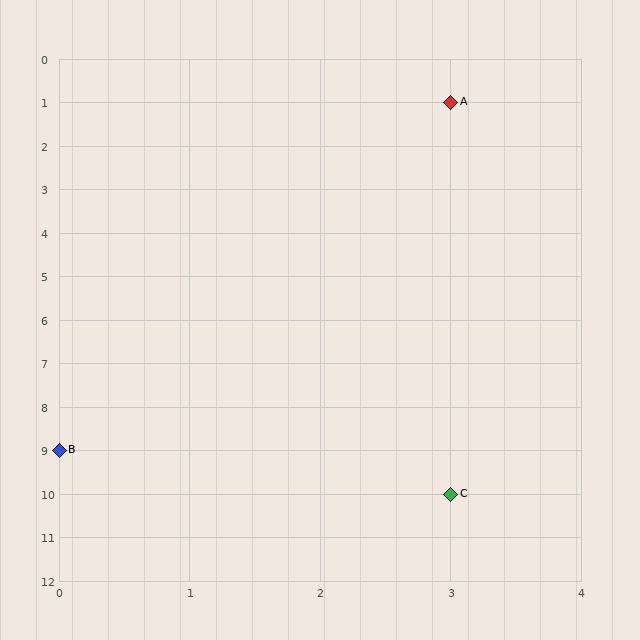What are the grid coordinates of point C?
Point C is at grid coordinates (3, 10).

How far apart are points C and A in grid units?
Points C and A are 9 rows apart.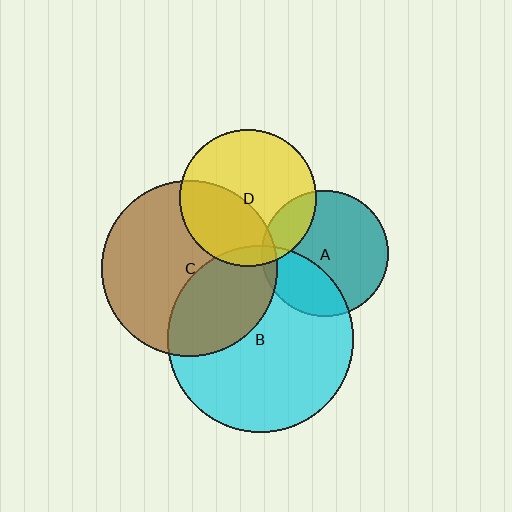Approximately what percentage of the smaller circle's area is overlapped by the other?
Approximately 5%.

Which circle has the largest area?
Circle B (cyan).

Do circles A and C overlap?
Yes.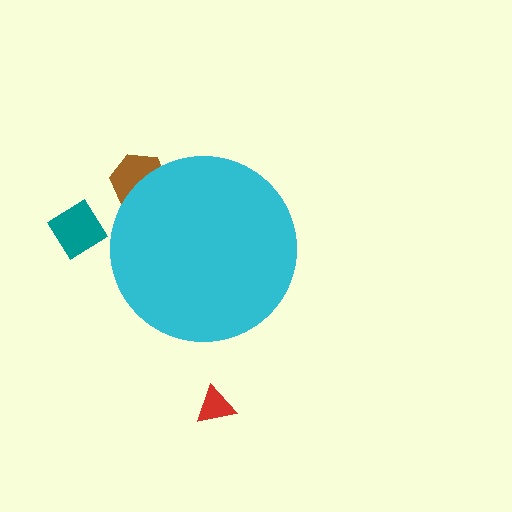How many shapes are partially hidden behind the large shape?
1 shape is partially hidden.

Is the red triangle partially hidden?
No, the red triangle is fully visible.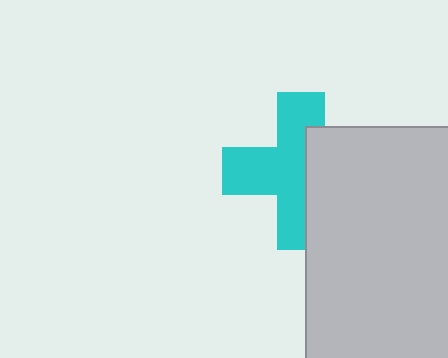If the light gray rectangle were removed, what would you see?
You would see the complete cyan cross.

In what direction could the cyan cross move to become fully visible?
The cyan cross could move left. That would shift it out from behind the light gray rectangle entirely.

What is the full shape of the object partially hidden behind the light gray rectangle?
The partially hidden object is a cyan cross.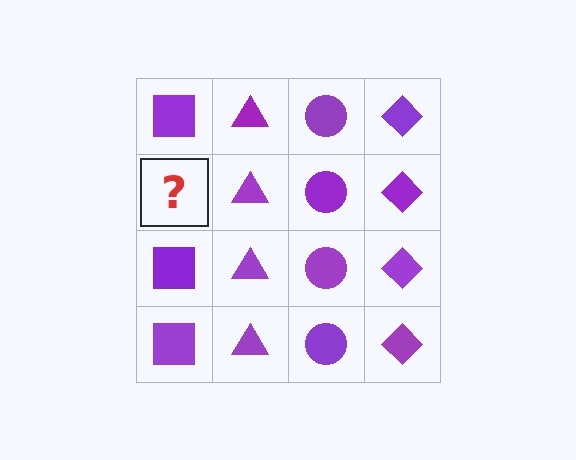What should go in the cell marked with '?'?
The missing cell should contain a purple square.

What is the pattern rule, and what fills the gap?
The rule is that each column has a consistent shape. The gap should be filled with a purple square.